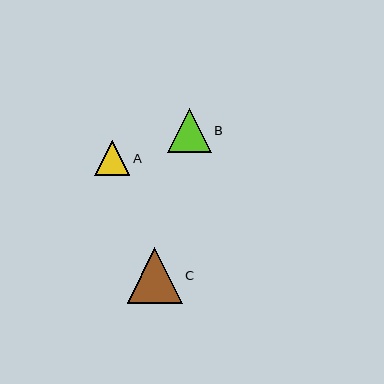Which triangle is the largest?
Triangle C is the largest with a size of approximately 55 pixels.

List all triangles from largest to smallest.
From largest to smallest: C, B, A.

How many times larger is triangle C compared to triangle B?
Triangle C is approximately 1.3 times the size of triangle B.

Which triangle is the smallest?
Triangle A is the smallest with a size of approximately 35 pixels.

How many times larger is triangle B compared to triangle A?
Triangle B is approximately 1.3 times the size of triangle A.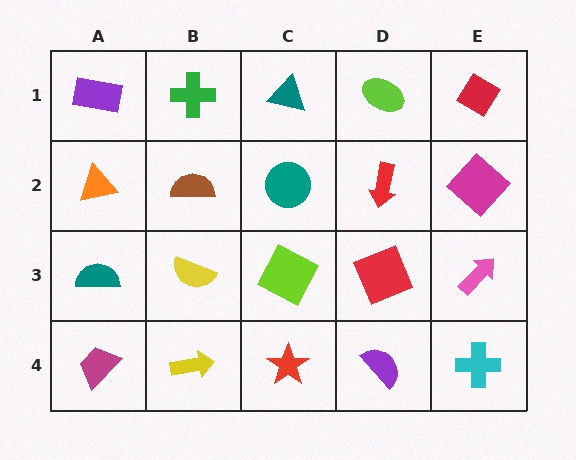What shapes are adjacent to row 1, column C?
A teal circle (row 2, column C), a green cross (row 1, column B), a lime ellipse (row 1, column D).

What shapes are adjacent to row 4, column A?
A teal semicircle (row 3, column A), a yellow arrow (row 4, column B).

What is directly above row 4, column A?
A teal semicircle.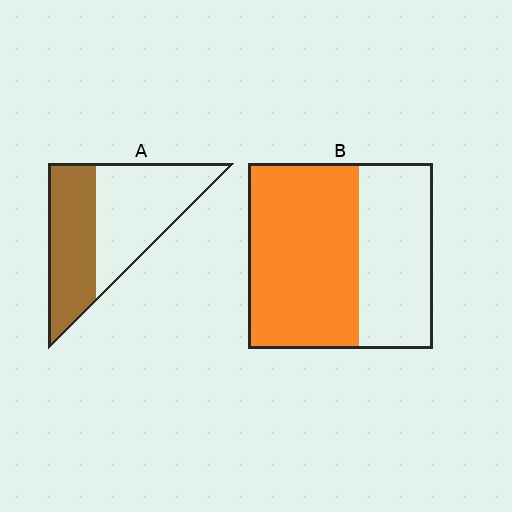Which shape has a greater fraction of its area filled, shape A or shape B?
Shape B.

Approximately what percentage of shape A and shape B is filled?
A is approximately 45% and B is approximately 60%.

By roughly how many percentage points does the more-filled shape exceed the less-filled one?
By roughly 15 percentage points (B over A).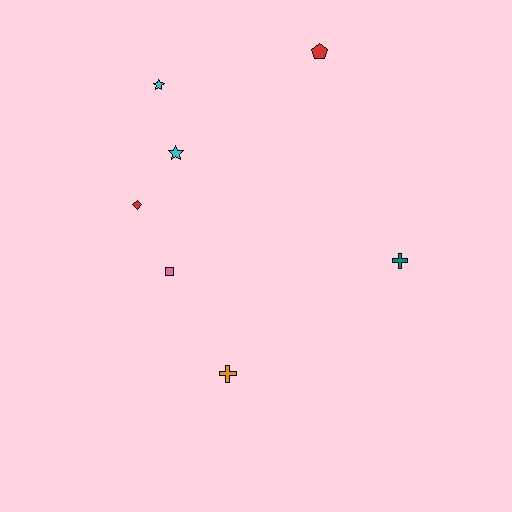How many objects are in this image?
There are 7 objects.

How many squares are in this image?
There is 1 square.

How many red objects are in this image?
There are 2 red objects.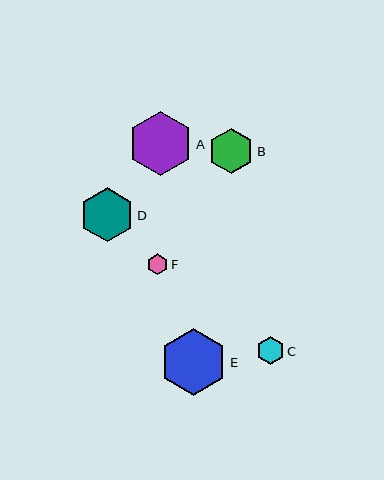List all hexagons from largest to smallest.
From largest to smallest: E, A, D, B, C, F.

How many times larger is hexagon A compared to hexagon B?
Hexagon A is approximately 1.4 times the size of hexagon B.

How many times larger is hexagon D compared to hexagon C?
Hexagon D is approximately 2.0 times the size of hexagon C.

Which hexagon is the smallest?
Hexagon F is the smallest with a size of approximately 21 pixels.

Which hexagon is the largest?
Hexagon E is the largest with a size of approximately 67 pixels.